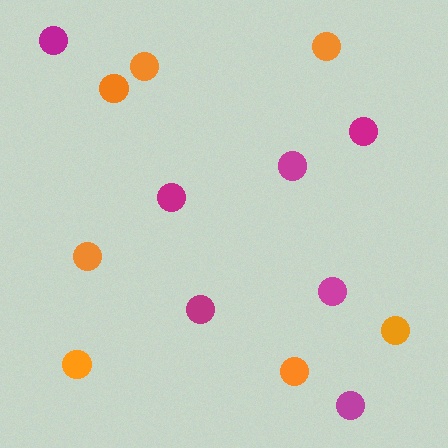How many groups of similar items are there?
There are 2 groups: one group of orange circles (7) and one group of magenta circles (7).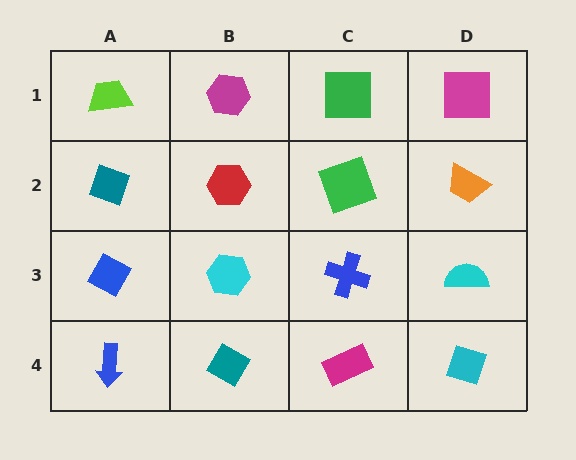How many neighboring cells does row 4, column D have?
2.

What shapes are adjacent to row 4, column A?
A blue diamond (row 3, column A), a teal diamond (row 4, column B).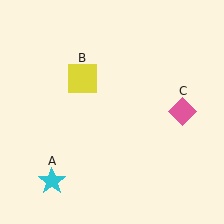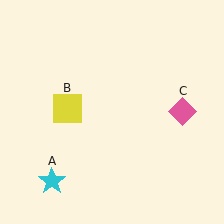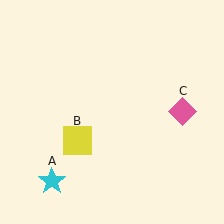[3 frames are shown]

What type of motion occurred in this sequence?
The yellow square (object B) rotated counterclockwise around the center of the scene.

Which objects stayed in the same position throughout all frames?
Cyan star (object A) and pink diamond (object C) remained stationary.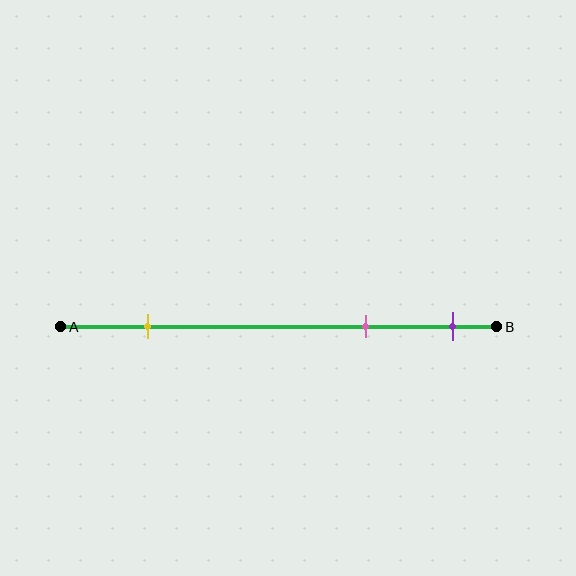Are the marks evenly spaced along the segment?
No, the marks are not evenly spaced.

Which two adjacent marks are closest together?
The pink and purple marks are the closest adjacent pair.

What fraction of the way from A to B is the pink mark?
The pink mark is approximately 70% (0.7) of the way from A to B.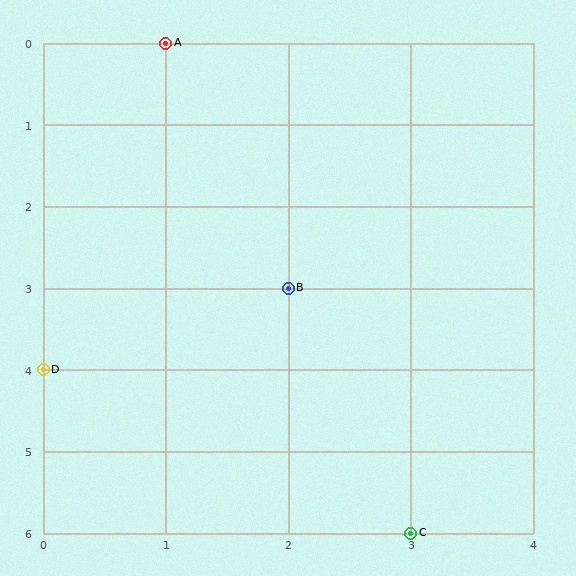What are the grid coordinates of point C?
Point C is at grid coordinates (3, 6).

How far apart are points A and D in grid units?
Points A and D are 1 column and 4 rows apart (about 4.1 grid units diagonally).